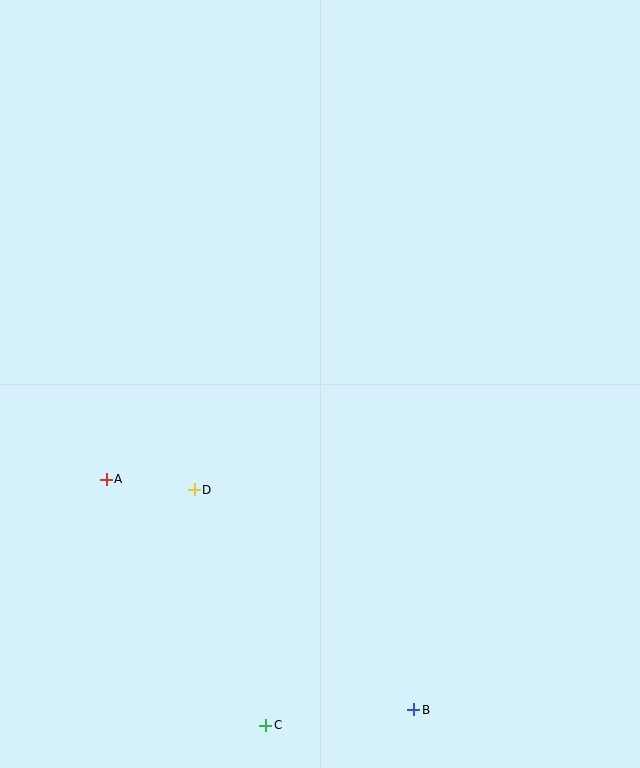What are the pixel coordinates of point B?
Point B is at (414, 710).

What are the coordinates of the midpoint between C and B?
The midpoint between C and B is at (340, 717).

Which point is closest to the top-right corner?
Point D is closest to the top-right corner.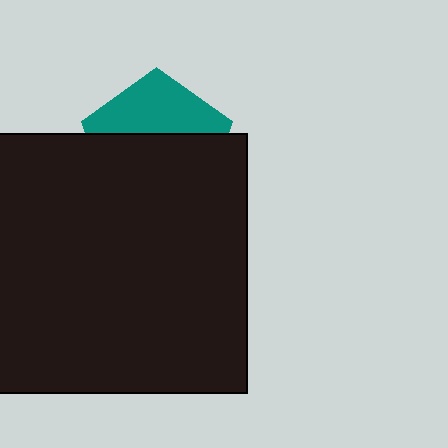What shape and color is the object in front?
The object in front is a black rectangle.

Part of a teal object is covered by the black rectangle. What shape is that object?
It is a pentagon.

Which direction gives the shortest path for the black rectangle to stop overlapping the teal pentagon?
Moving down gives the shortest separation.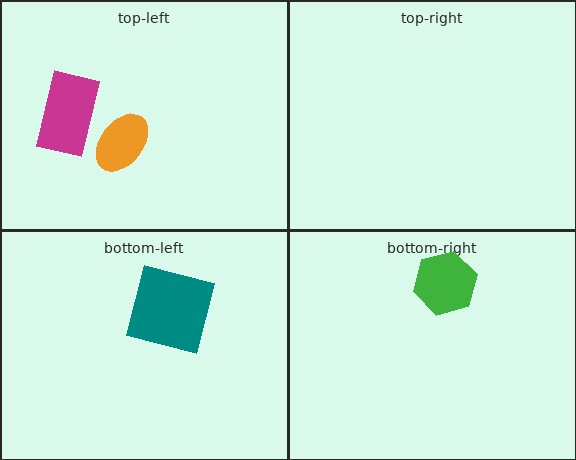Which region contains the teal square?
The bottom-left region.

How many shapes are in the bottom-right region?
1.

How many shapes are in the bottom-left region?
1.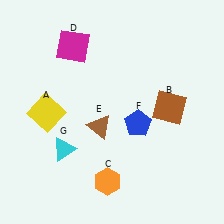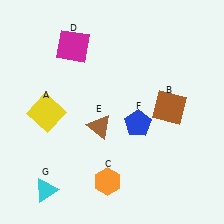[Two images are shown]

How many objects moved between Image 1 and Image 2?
1 object moved between the two images.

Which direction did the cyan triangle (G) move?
The cyan triangle (G) moved down.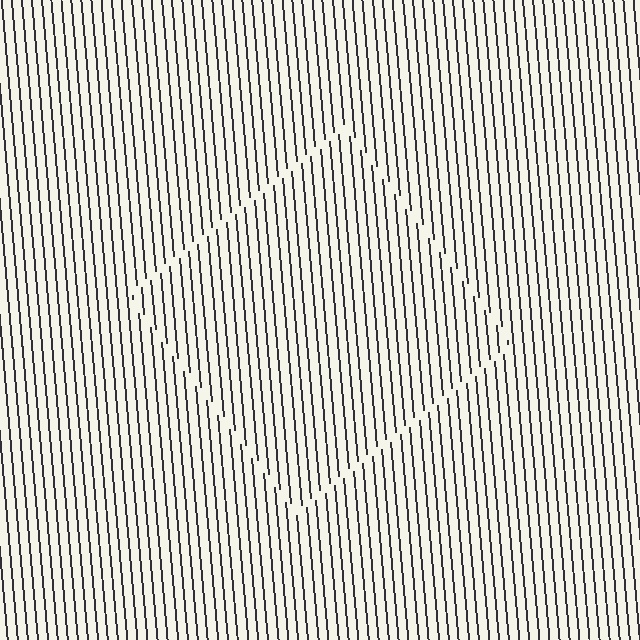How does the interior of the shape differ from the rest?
The interior of the shape contains the same grating, shifted by half a period — the contour is defined by the phase discontinuity where line-ends from the inner and outer gratings abut.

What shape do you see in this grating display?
An illusory square. The interior of the shape contains the same grating, shifted by half a period — the contour is defined by the phase discontinuity where line-ends from the inner and outer gratings abut.